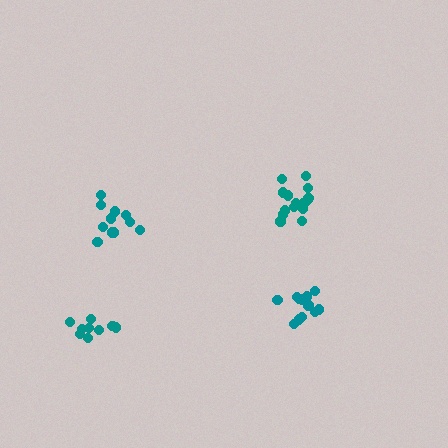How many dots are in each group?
Group 1: 15 dots, Group 2: 12 dots, Group 3: 11 dots, Group 4: 9 dots (47 total).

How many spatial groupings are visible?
There are 4 spatial groupings.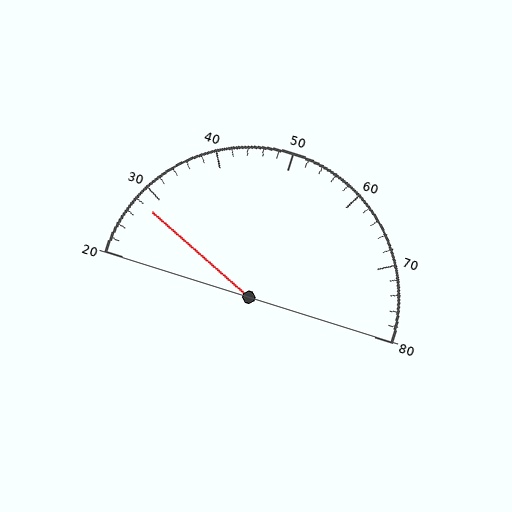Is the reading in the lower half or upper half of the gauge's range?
The reading is in the lower half of the range (20 to 80).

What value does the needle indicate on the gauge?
The needle indicates approximately 28.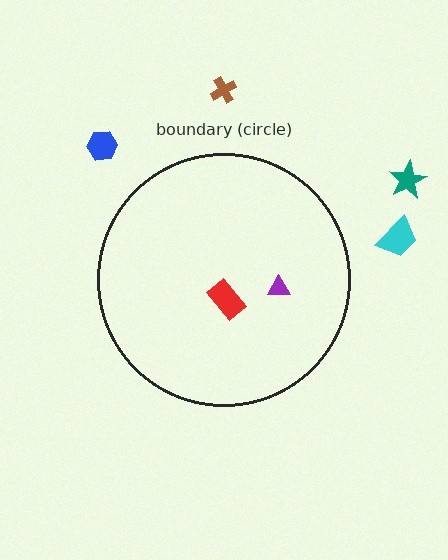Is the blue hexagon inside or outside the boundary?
Outside.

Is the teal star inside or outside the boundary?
Outside.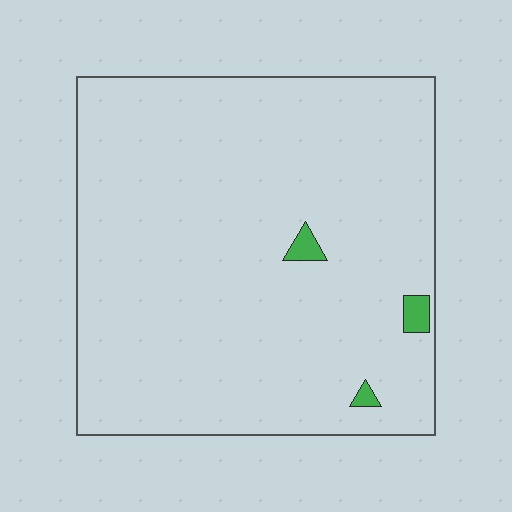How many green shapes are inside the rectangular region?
3.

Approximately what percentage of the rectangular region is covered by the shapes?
Approximately 0%.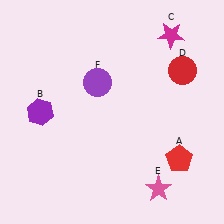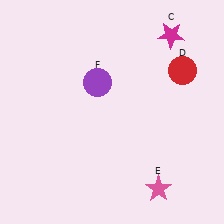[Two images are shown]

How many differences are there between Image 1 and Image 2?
There are 2 differences between the two images.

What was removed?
The red pentagon (A), the purple hexagon (B) were removed in Image 2.